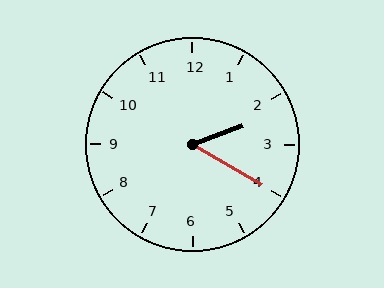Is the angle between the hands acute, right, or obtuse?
It is acute.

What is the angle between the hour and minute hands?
Approximately 50 degrees.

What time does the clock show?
2:20.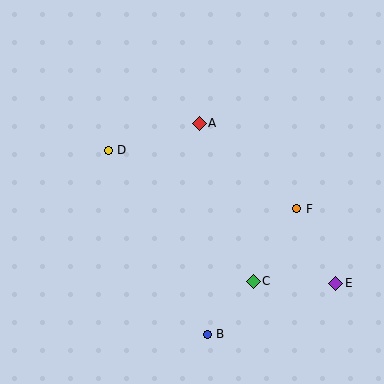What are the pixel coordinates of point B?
Point B is at (207, 334).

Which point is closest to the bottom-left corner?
Point B is closest to the bottom-left corner.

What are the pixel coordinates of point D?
Point D is at (108, 150).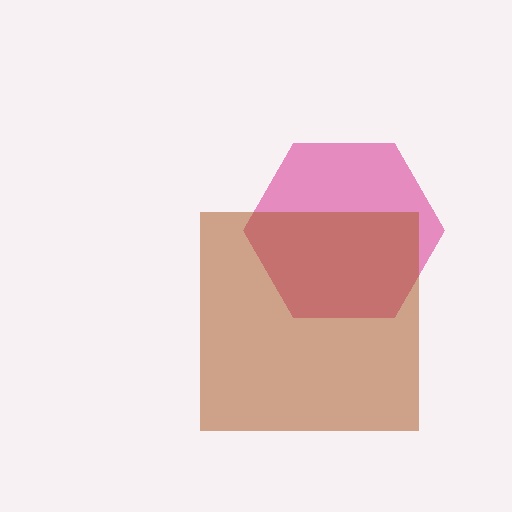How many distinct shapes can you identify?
There are 2 distinct shapes: a magenta hexagon, a brown square.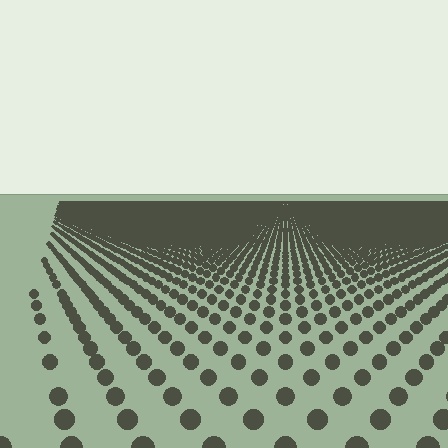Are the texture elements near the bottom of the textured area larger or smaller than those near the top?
Larger. Near the bottom, elements are closer to the viewer and appear at a bigger on-screen size.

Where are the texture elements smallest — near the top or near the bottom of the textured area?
Near the top.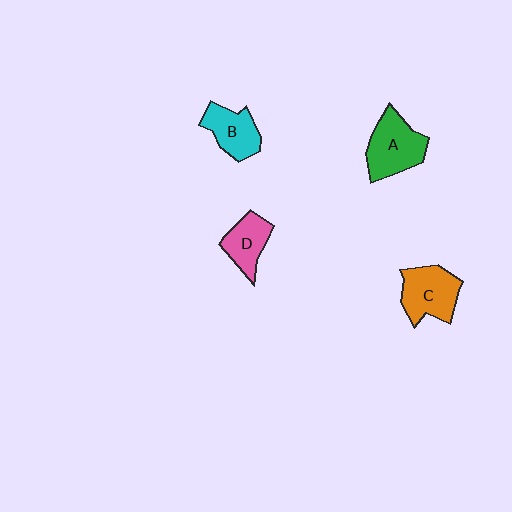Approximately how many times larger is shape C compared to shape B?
Approximately 1.2 times.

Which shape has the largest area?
Shape A (green).